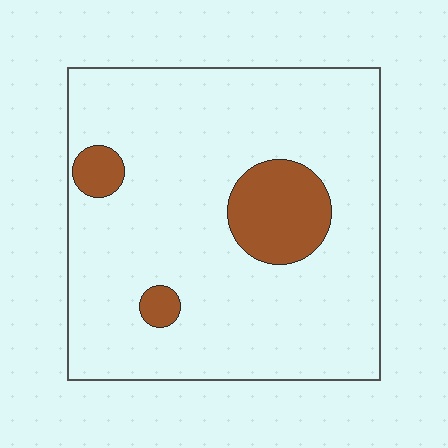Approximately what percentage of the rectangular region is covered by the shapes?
Approximately 15%.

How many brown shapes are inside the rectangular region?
3.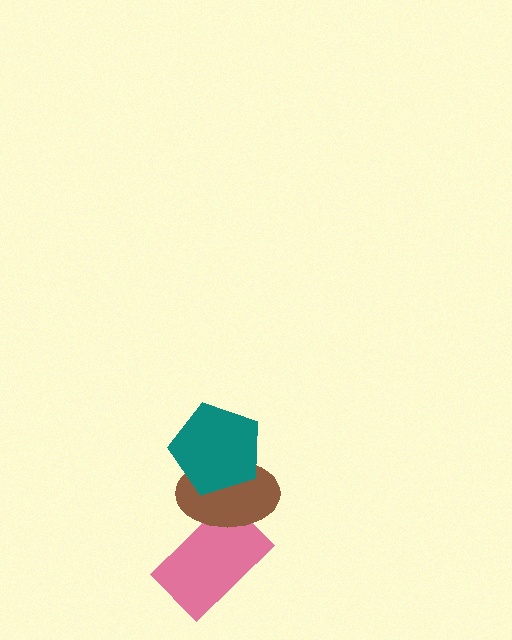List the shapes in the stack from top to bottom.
From top to bottom: the teal pentagon, the brown ellipse, the pink rectangle.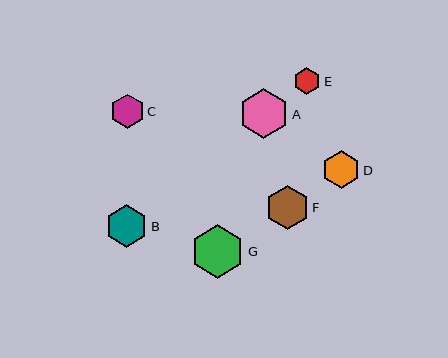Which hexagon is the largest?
Hexagon G is the largest with a size of approximately 53 pixels.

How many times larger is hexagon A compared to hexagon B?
Hexagon A is approximately 1.2 times the size of hexagon B.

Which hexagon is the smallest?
Hexagon E is the smallest with a size of approximately 27 pixels.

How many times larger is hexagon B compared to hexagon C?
Hexagon B is approximately 1.3 times the size of hexagon C.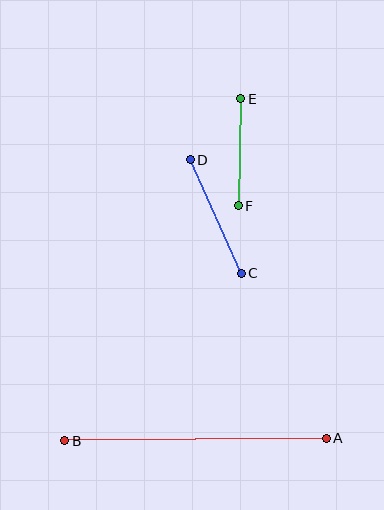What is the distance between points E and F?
The distance is approximately 107 pixels.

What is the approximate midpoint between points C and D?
The midpoint is at approximately (216, 216) pixels.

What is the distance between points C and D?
The distance is approximately 125 pixels.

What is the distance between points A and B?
The distance is approximately 261 pixels.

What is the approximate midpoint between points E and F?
The midpoint is at approximately (239, 152) pixels.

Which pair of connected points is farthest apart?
Points A and B are farthest apart.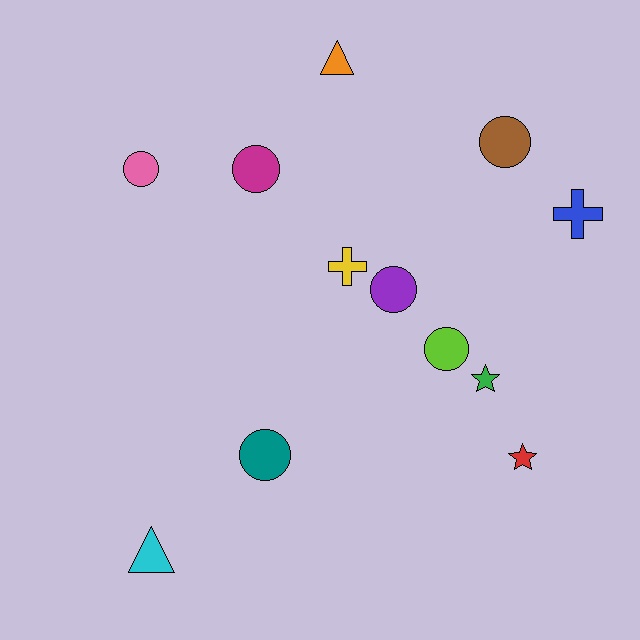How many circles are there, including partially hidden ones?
There are 6 circles.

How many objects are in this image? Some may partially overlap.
There are 12 objects.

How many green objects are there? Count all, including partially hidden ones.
There is 1 green object.